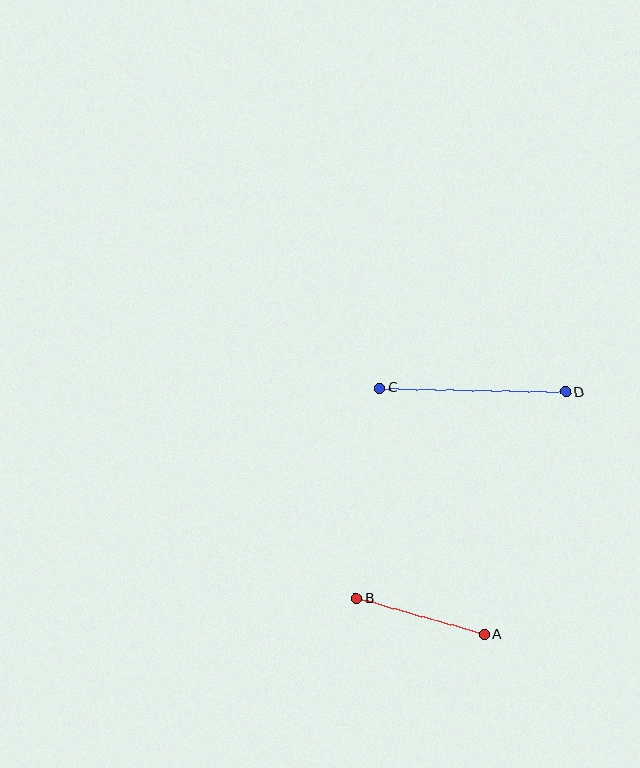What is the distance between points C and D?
The distance is approximately 185 pixels.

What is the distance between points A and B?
The distance is approximately 133 pixels.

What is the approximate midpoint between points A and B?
The midpoint is at approximately (420, 617) pixels.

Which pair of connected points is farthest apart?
Points C and D are farthest apart.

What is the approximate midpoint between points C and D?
The midpoint is at approximately (473, 390) pixels.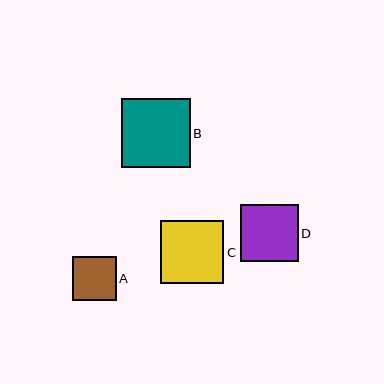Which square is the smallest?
Square A is the smallest with a size of approximately 44 pixels.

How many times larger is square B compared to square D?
Square B is approximately 1.2 times the size of square D.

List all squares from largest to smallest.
From largest to smallest: B, C, D, A.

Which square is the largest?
Square B is the largest with a size of approximately 69 pixels.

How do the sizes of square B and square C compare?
Square B and square C are approximately the same size.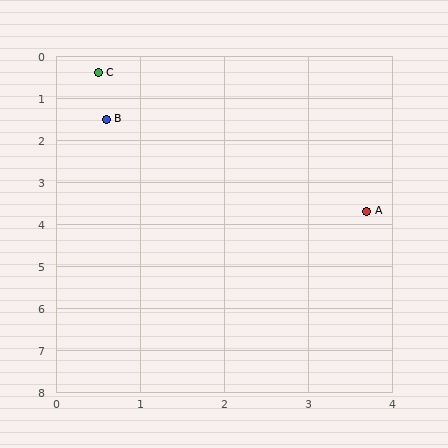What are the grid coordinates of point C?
Point C is at approximately (0.5, 0.4).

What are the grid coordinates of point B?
Point B is at approximately (0.6, 1.5).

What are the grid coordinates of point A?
Point A is at approximately (3.7, 3.7).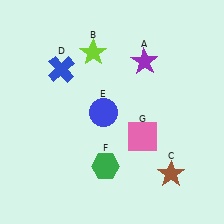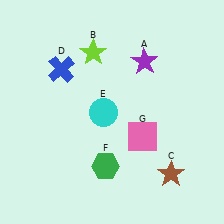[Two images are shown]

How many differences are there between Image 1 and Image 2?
There is 1 difference between the two images.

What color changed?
The circle (E) changed from blue in Image 1 to cyan in Image 2.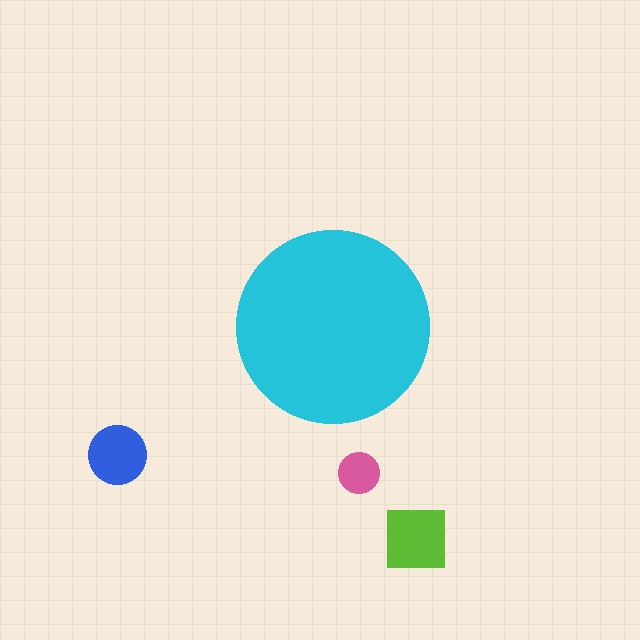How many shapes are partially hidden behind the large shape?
0 shapes are partially hidden.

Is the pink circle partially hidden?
No, the pink circle is fully visible.